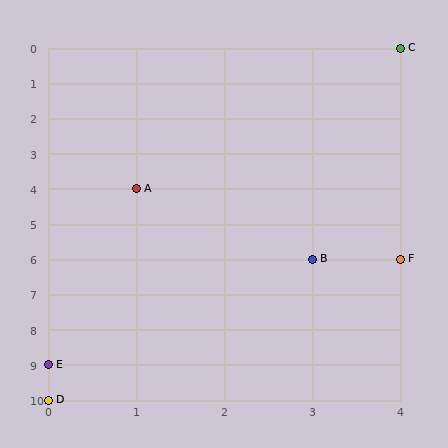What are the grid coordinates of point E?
Point E is at grid coordinates (0, 9).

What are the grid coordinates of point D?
Point D is at grid coordinates (0, 10).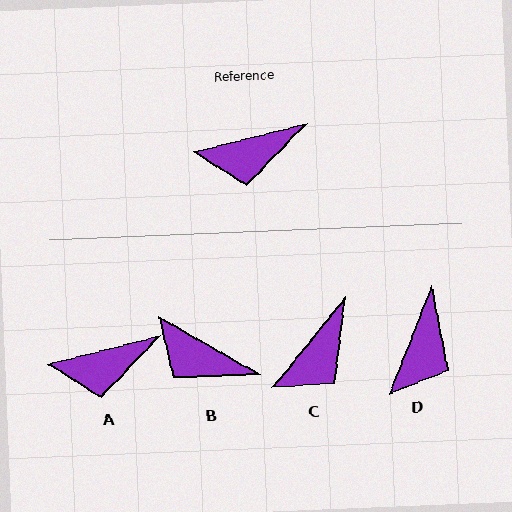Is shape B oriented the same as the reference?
No, it is off by about 44 degrees.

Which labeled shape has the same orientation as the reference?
A.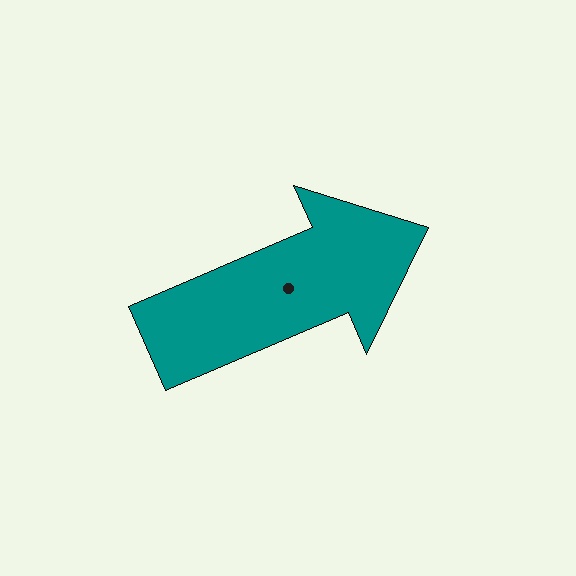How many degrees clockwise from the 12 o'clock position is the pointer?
Approximately 67 degrees.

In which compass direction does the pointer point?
Northeast.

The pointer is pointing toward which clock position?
Roughly 2 o'clock.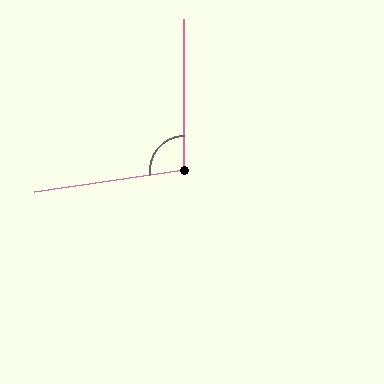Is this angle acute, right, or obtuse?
It is obtuse.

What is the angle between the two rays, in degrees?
Approximately 98 degrees.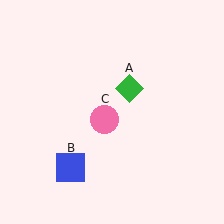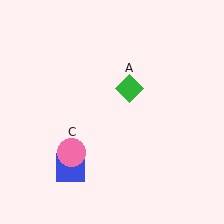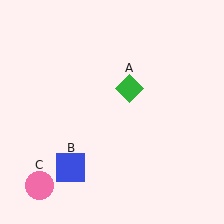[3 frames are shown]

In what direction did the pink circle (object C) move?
The pink circle (object C) moved down and to the left.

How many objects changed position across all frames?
1 object changed position: pink circle (object C).